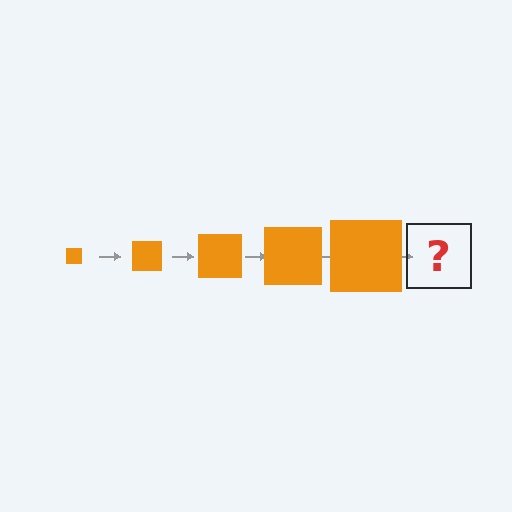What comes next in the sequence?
The next element should be an orange square, larger than the previous one.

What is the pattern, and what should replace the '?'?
The pattern is that the square gets progressively larger each step. The '?' should be an orange square, larger than the previous one.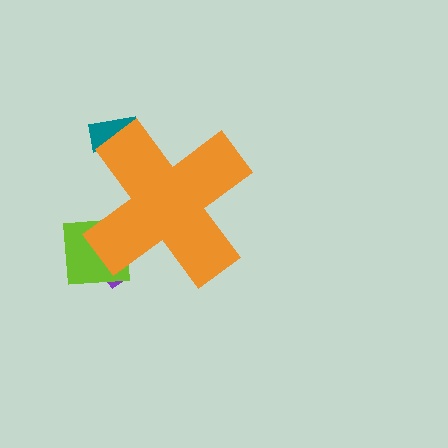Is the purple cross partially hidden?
Yes, the purple cross is partially hidden behind the orange cross.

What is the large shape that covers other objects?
An orange cross.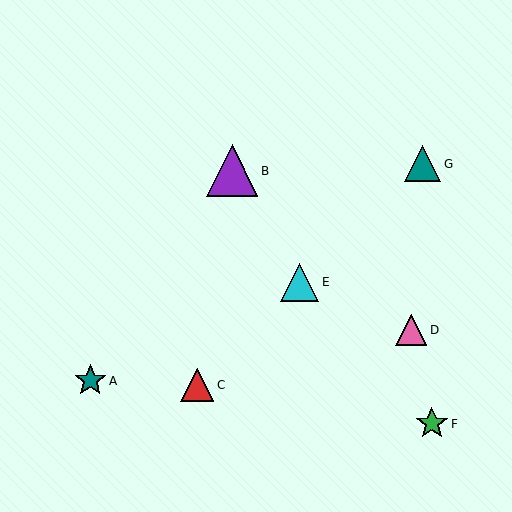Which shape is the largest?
The purple triangle (labeled B) is the largest.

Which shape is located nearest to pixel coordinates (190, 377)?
The red triangle (labeled C) at (197, 385) is nearest to that location.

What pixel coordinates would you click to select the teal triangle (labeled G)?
Click at (423, 164) to select the teal triangle G.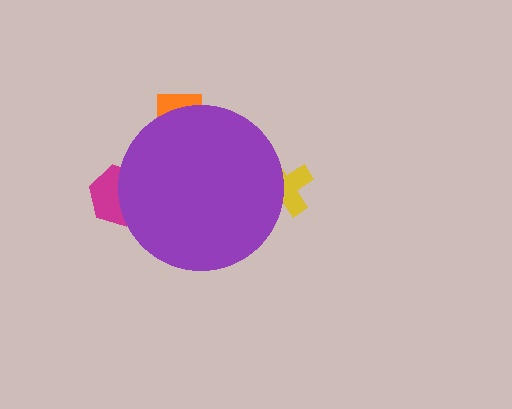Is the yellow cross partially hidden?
Yes, the yellow cross is partially hidden behind the purple circle.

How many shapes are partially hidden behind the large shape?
3 shapes are partially hidden.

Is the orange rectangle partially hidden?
Yes, the orange rectangle is partially hidden behind the purple circle.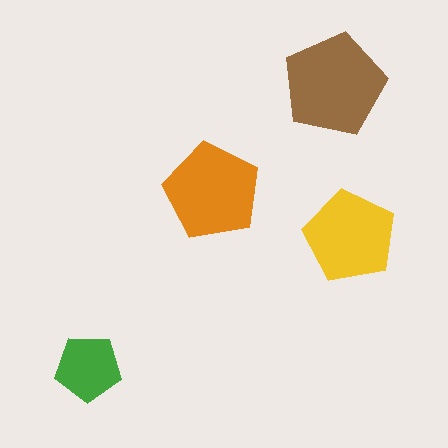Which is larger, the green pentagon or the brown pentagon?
The brown one.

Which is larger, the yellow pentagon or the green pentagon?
The yellow one.